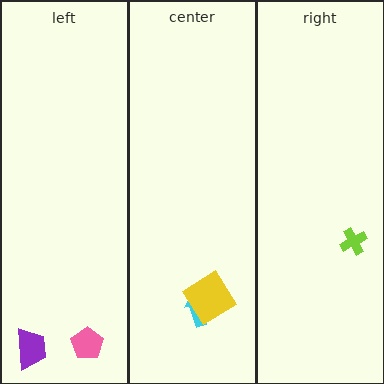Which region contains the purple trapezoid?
The left region.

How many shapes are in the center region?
2.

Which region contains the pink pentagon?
The left region.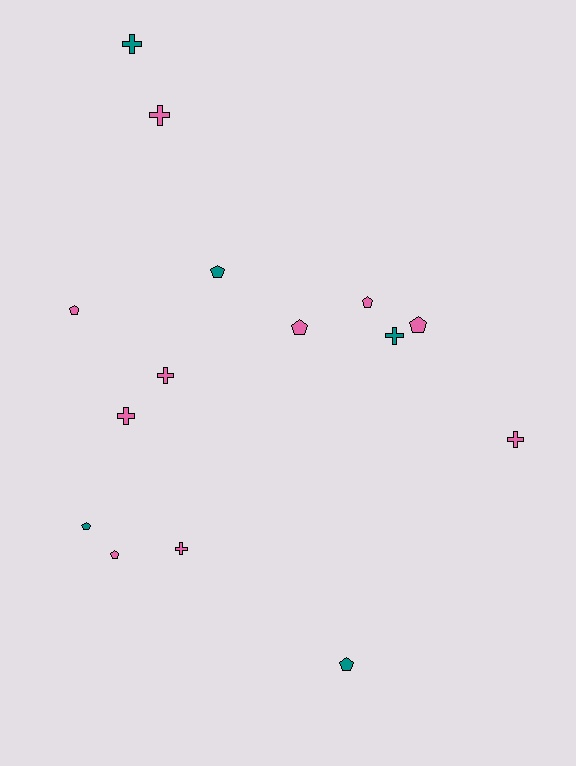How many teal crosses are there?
There are 2 teal crosses.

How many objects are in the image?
There are 15 objects.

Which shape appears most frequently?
Pentagon, with 8 objects.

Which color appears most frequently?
Pink, with 10 objects.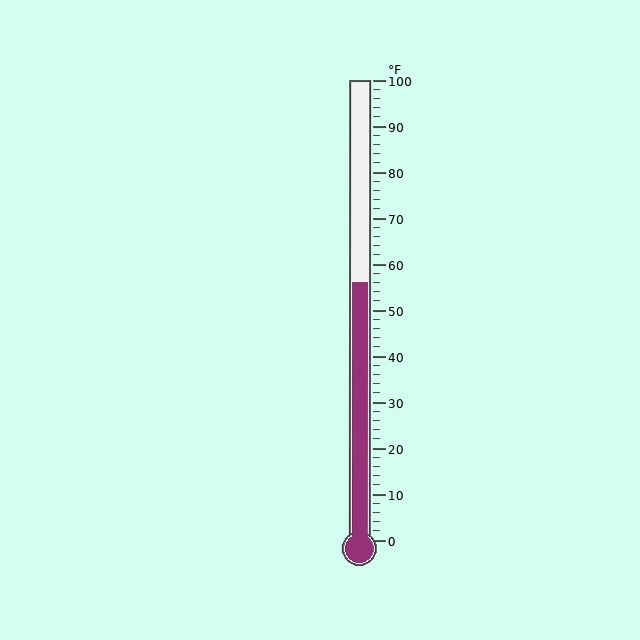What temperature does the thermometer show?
The thermometer shows approximately 56°F.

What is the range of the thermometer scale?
The thermometer scale ranges from 0°F to 100°F.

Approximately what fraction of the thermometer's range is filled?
The thermometer is filled to approximately 55% of its range.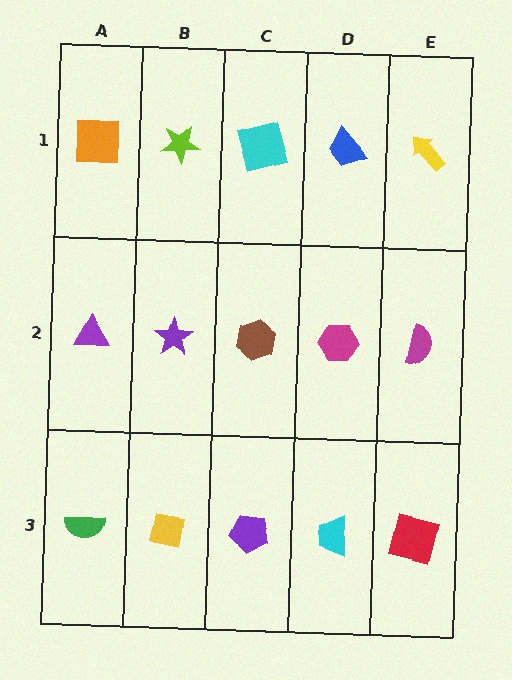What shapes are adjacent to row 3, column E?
A magenta semicircle (row 2, column E), a cyan trapezoid (row 3, column D).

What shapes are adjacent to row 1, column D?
A magenta hexagon (row 2, column D), a cyan square (row 1, column C), a yellow arrow (row 1, column E).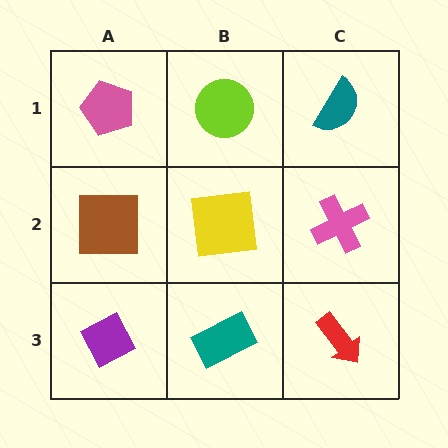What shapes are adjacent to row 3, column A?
A brown square (row 2, column A), a teal rectangle (row 3, column B).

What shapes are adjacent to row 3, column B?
A yellow square (row 2, column B), a purple diamond (row 3, column A), a red arrow (row 3, column C).